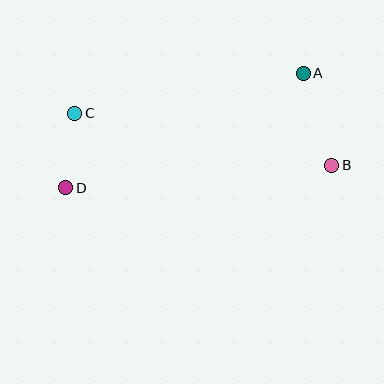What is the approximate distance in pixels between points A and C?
The distance between A and C is approximately 232 pixels.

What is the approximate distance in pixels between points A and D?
The distance between A and D is approximately 264 pixels.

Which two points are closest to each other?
Points C and D are closest to each other.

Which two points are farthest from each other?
Points B and D are farthest from each other.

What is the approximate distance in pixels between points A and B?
The distance between A and B is approximately 96 pixels.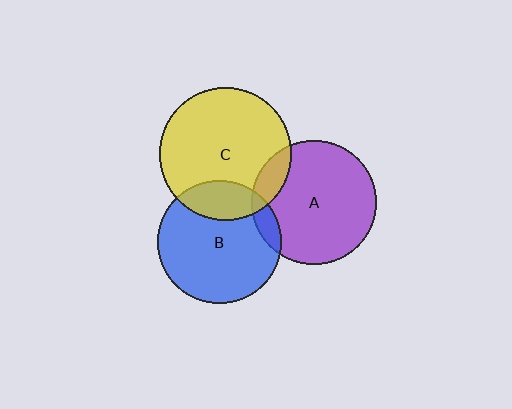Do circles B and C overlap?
Yes.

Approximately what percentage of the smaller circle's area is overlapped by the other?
Approximately 20%.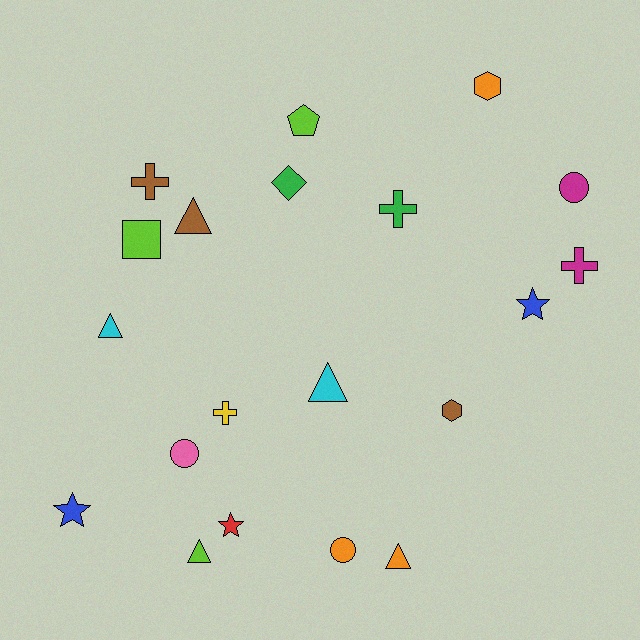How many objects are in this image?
There are 20 objects.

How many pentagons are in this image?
There is 1 pentagon.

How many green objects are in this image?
There are 2 green objects.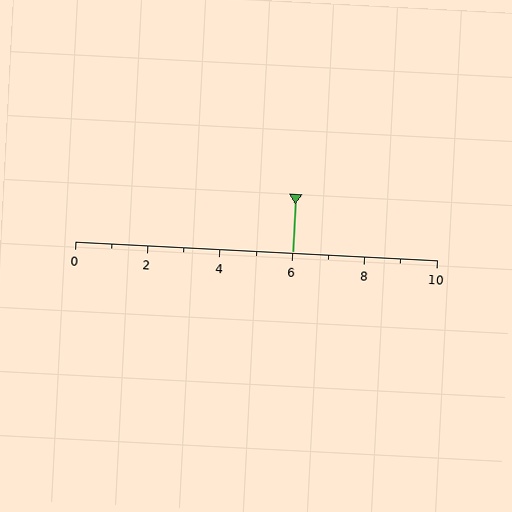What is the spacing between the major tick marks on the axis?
The major ticks are spaced 2 apart.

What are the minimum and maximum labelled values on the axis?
The axis runs from 0 to 10.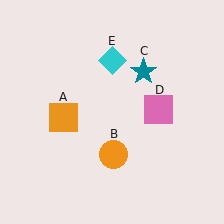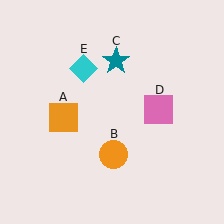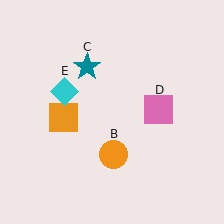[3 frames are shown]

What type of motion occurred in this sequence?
The teal star (object C), cyan diamond (object E) rotated counterclockwise around the center of the scene.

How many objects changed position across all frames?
2 objects changed position: teal star (object C), cyan diamond (object E).